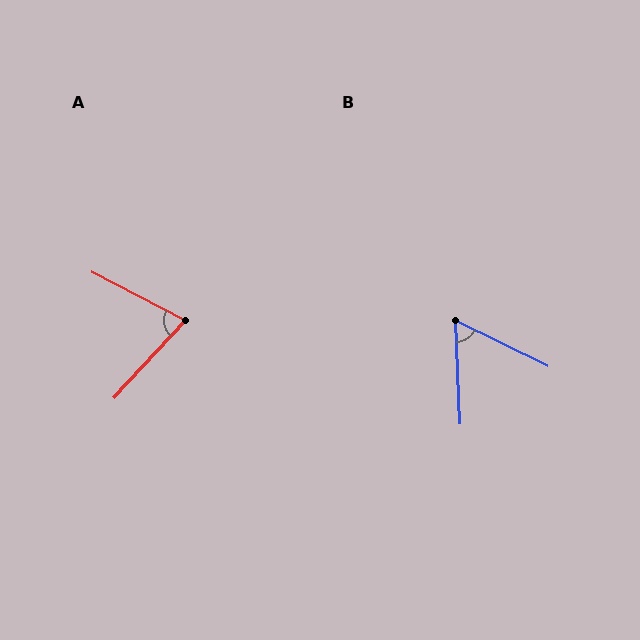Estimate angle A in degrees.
Approximately 75 degrees.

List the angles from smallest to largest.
B (61°), A (75°).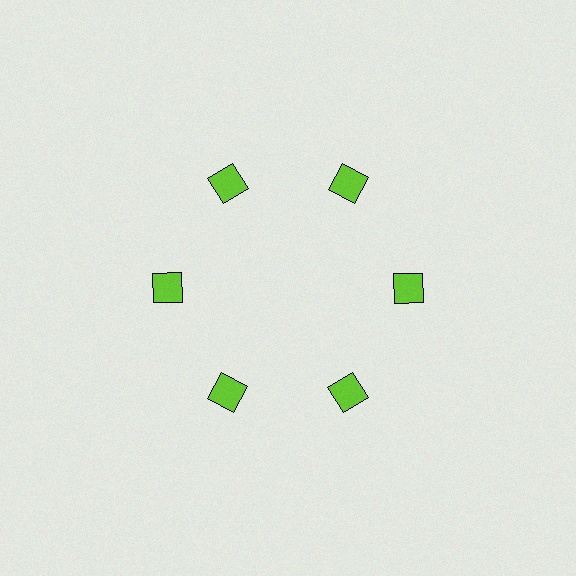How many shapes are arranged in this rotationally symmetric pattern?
There are 6 shapes, arranged in 6 groups of 1.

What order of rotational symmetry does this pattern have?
This pattern has 6-fold rotational symmetry.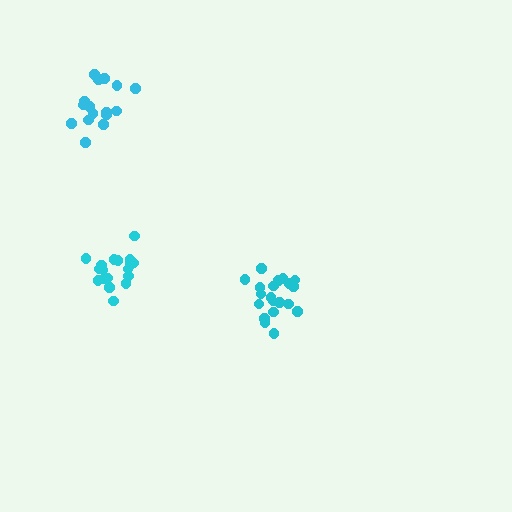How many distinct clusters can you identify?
There are 3 distinct clusters.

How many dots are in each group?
Group 1: 20 dots, Group 2: 16 dots, Group 3: 19 dots (55 total).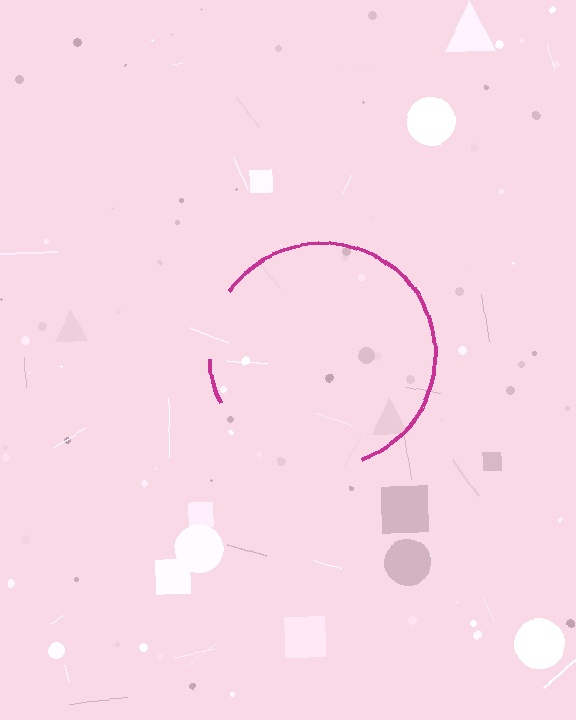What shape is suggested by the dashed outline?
The dashed outline suggests a circle.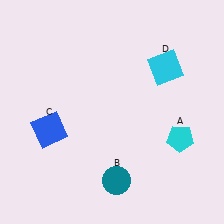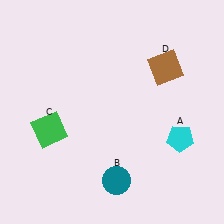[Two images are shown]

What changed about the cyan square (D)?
In Image 1, D is cyan. In Image 2, it changed to brown.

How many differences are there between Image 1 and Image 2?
There are 2 differences between the two images.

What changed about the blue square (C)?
In Image 1, C is blue. In Image 2, it changed to green.